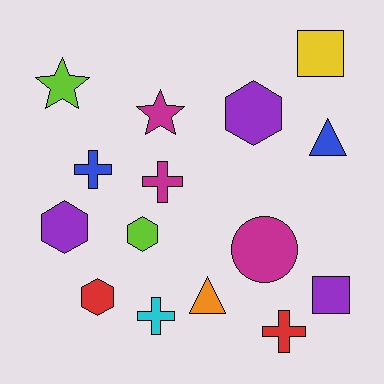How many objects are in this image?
There are 15 objects.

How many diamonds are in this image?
There are no diamonds.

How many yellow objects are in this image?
There is 1 yellow object.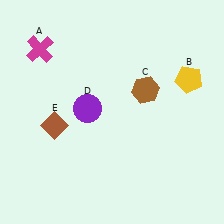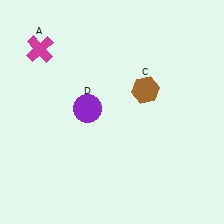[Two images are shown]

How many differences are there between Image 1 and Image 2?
There are 2 differences between the two images.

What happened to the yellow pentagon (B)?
The yellow pentagon (B) was removed in Image 2. It was in the top-right area of Image 1.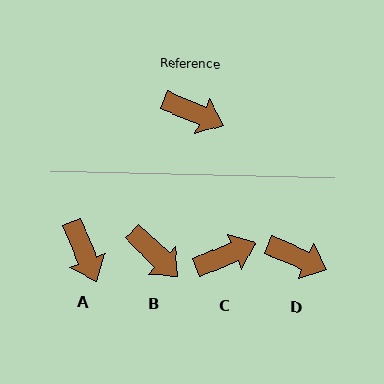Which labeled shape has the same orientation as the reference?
D.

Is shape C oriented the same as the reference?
No, it is off by about 45 degrees.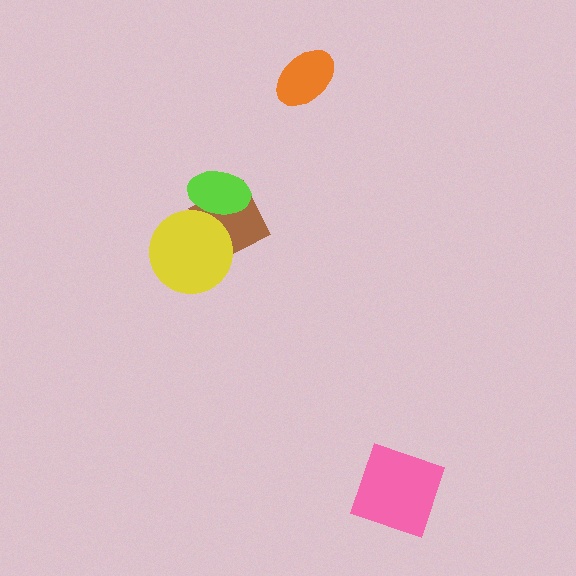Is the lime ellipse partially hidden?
Yes, it is partially covered by another shape.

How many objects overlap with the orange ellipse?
0 objects overlap with the orange ellipse.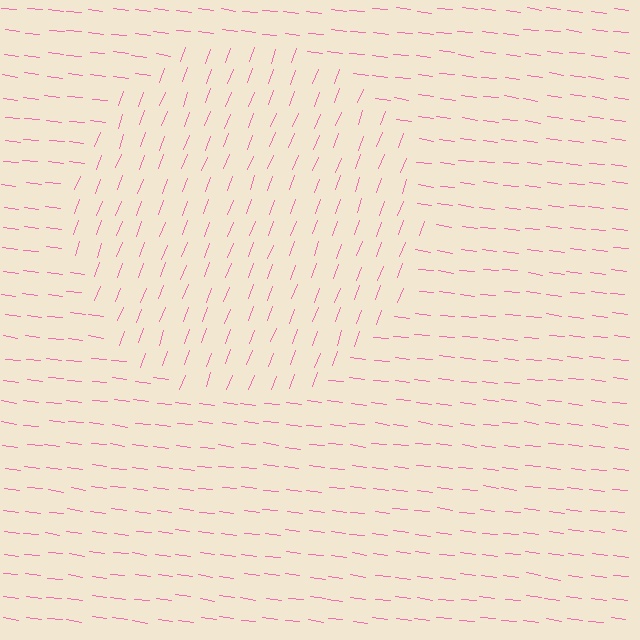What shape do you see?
I see a circle.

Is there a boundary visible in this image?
Yes, there is a texture boundary formed by a change in line orientation.